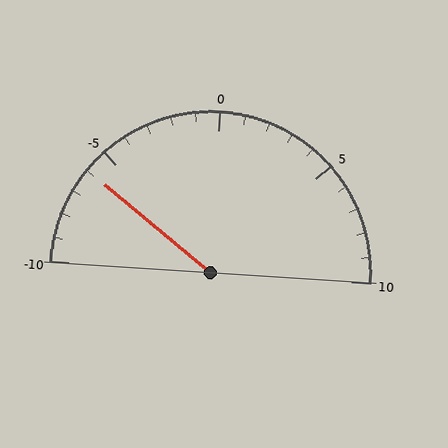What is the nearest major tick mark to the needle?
The nearest major tick mark is -5.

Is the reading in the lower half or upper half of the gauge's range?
The reading is in the lower half of the range (-10 to 10).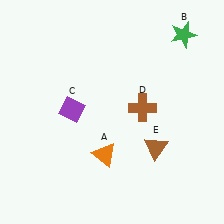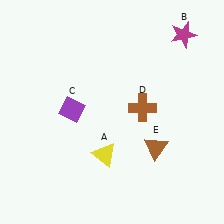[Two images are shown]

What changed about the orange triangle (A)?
In Image 1, A is orange. In Image 2, it changed to yellow.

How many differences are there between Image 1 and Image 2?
There are 2 differences between the two images.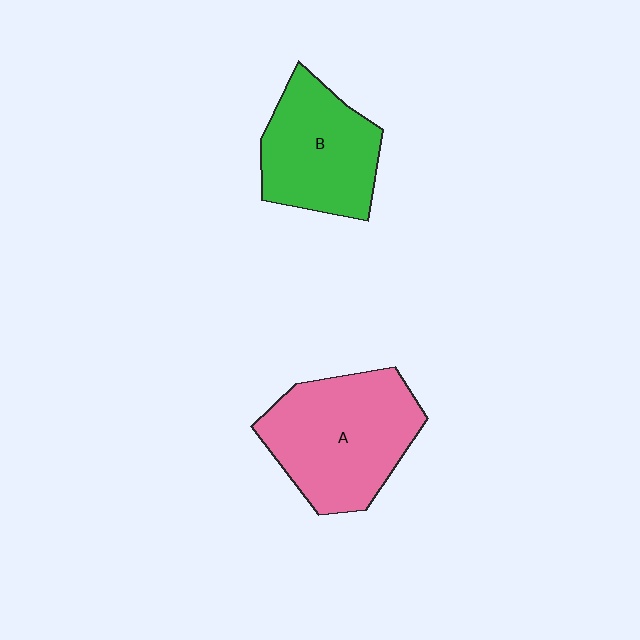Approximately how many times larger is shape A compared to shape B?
Approximately 1.3 times.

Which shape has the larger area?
Shape A (pink).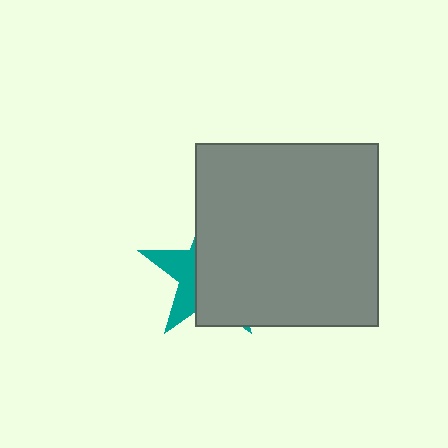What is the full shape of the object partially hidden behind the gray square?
The partially hidden object is a teal star.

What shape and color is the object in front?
The object in front is a gray square.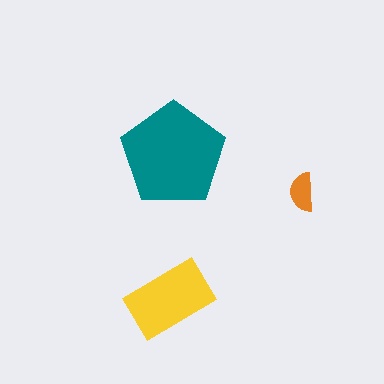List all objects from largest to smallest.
The teal pentagon, the yellow rectangle, the orange semicircle.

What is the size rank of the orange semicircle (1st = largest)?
3rd.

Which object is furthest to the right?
The orange semicircle is rightmost.